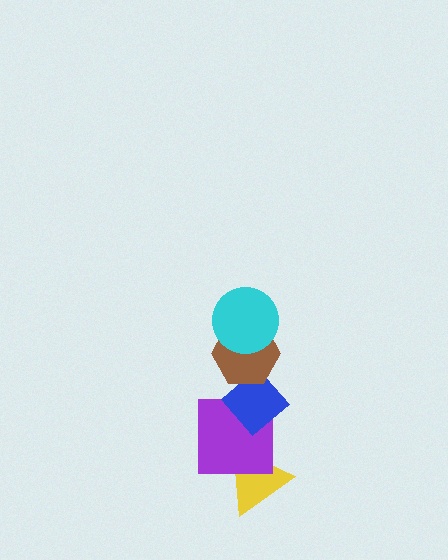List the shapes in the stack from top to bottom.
From top to bottom: the cyan circle, the brown hexagon, the blue diamond, the purple square, the yellow triangle.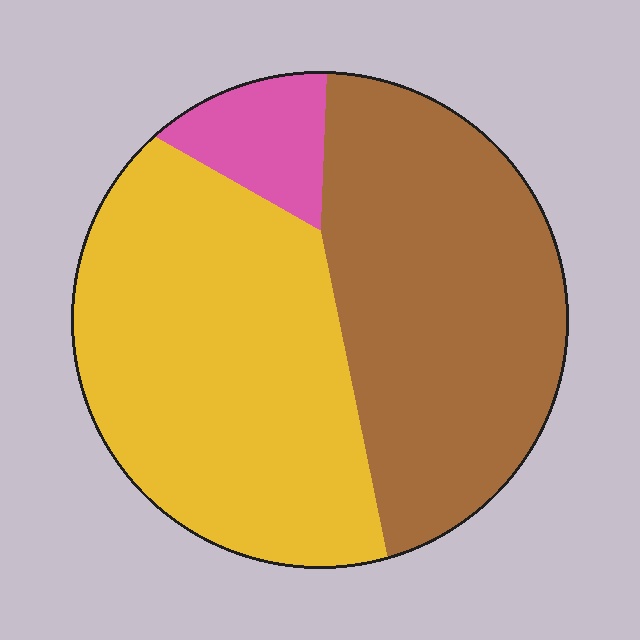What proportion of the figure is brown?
Brown covers 44% of the figure.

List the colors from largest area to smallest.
From largest to smallest: yellow, brown, pink.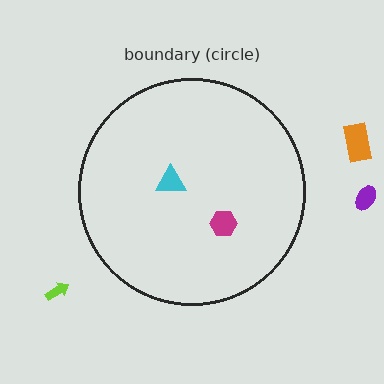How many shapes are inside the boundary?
2 inside, 3 outside.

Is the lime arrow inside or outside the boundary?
Outside.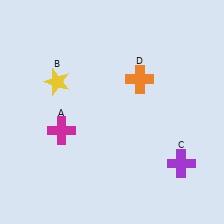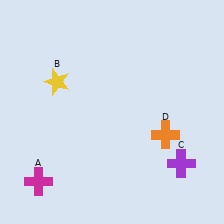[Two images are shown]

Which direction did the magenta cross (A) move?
The magenta cross (A) moved down.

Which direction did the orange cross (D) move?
The orange cross (D) moved down.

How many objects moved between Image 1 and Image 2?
2 objects moved between the two images.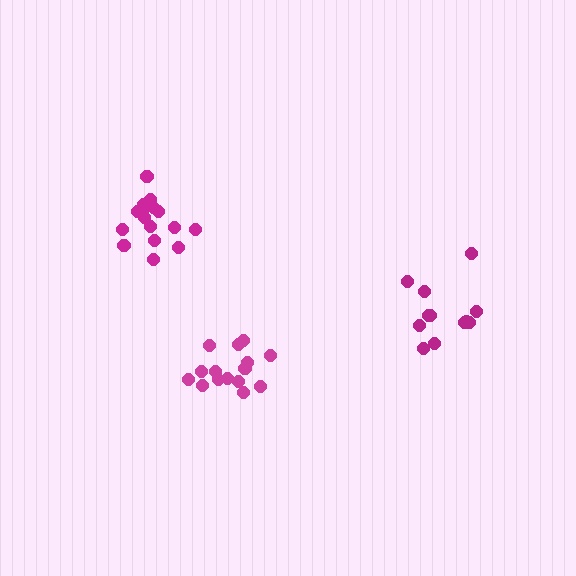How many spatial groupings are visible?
There are 3 spatial groupings.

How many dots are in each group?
Group 1: 16 dots, Group 2: 16 dots, Group 3: 12 dots (44 total).